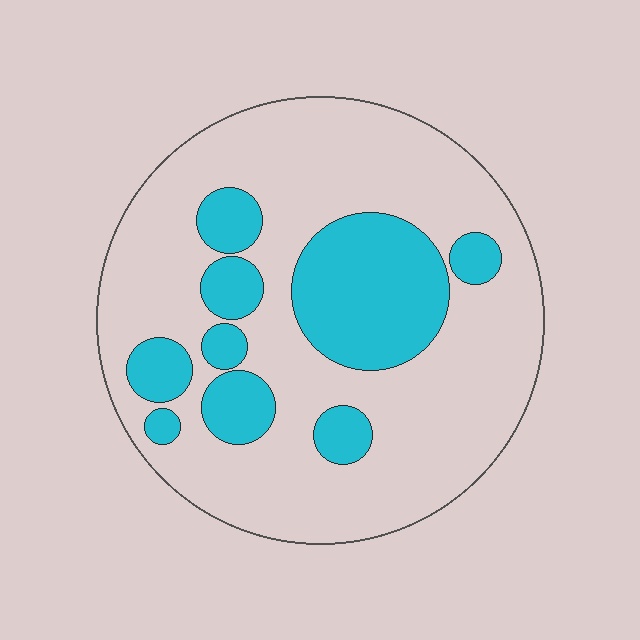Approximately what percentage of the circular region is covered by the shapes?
Approximately 25%.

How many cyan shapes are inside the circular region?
9.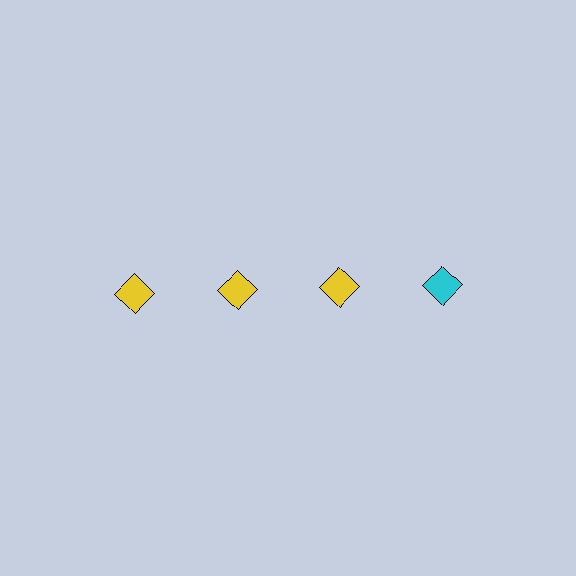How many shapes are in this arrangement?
There are 4 shapes arranged in a grid pattern.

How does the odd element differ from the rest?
It has a different color: cyan instead of yellow.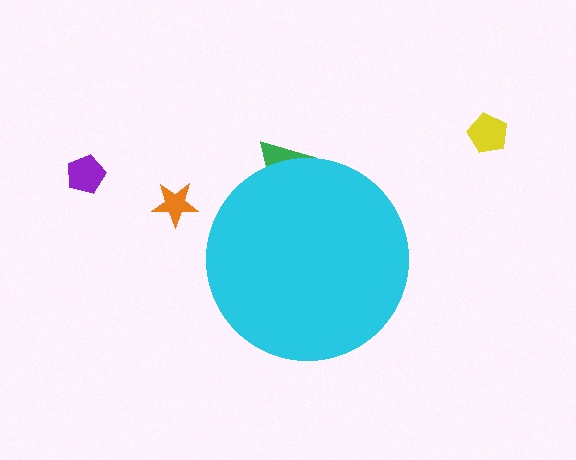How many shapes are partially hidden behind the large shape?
1 shape is partially hidden.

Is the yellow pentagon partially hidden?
No, the yellow pentagon is fully visible.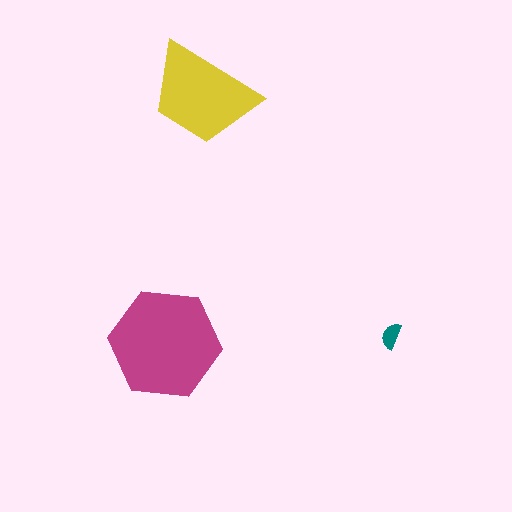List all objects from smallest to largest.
The teal semicircle, the yellow trapezoid, the magenta hexagon.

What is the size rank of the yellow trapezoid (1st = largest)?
2nd.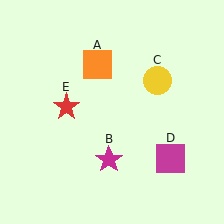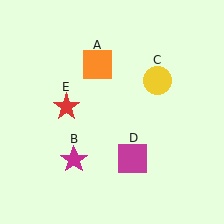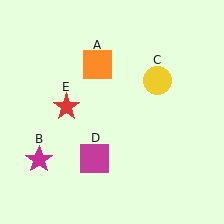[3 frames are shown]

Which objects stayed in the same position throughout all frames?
Orange square (object A) and yellow circle (object C) and red star (object E) remained stationary.